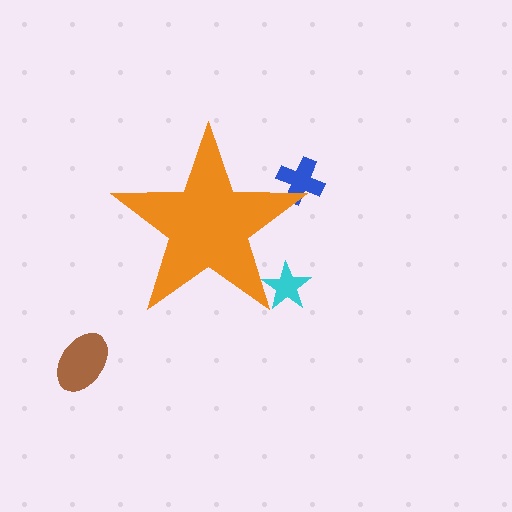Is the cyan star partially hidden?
Yes, the cyan star is partially hidden behind the orange star.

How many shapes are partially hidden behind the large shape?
2 shapes are partially hidden.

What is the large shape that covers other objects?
An orange star.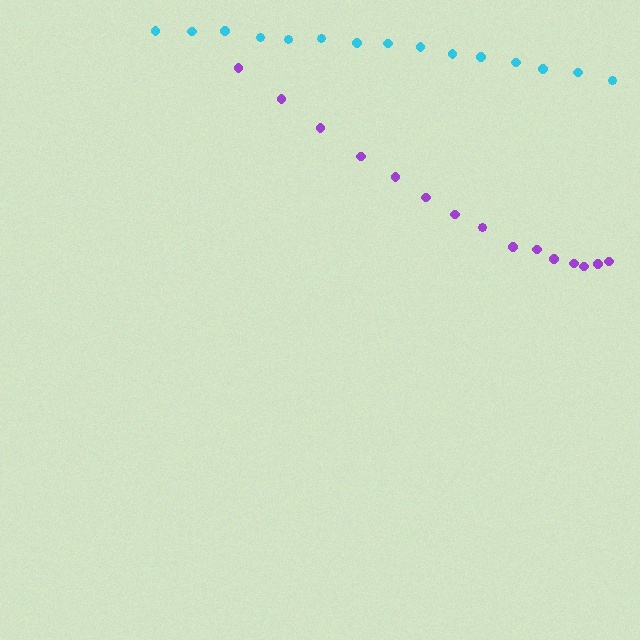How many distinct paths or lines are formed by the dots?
There are 2 distinct paths.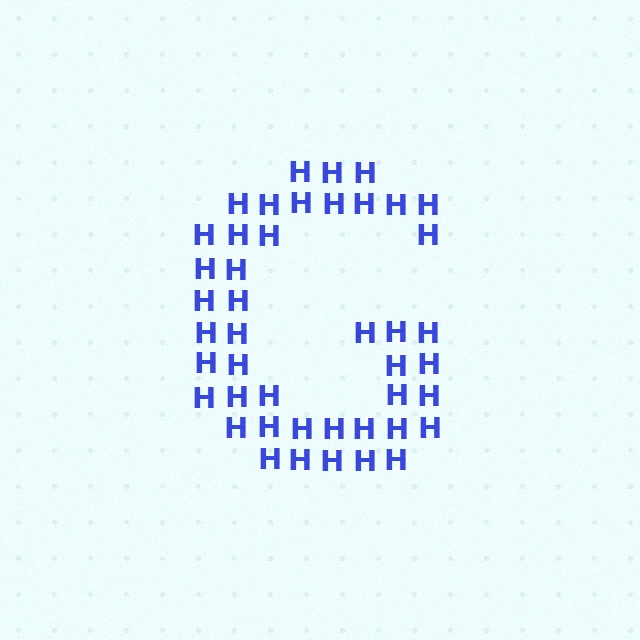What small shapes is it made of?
It is made of small letter H's.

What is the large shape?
The large shape is the letter G.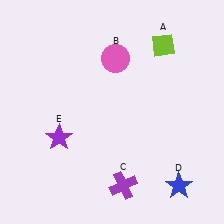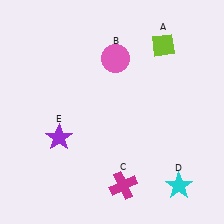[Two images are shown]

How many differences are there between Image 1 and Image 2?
There are 2 differences between the two images.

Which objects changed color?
C changed from purple to magenta. D changed from blue to cyan.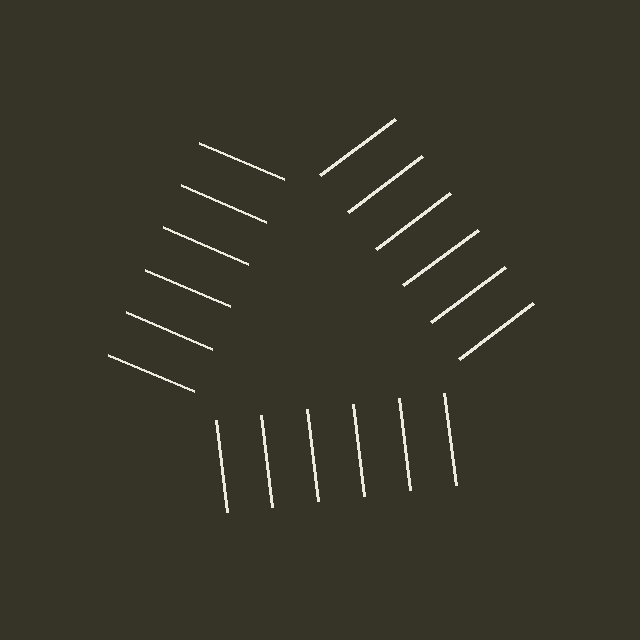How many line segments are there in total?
18 — 6 along each of the 3 edges.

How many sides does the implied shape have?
3 sides — the line-ends trace a triangle.